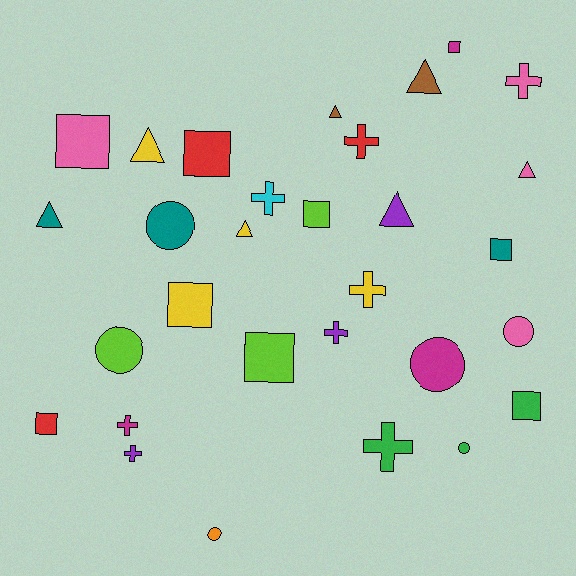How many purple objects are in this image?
There are 3 purple objects.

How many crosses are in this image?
There are 8 crosses.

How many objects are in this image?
There are 30 objects.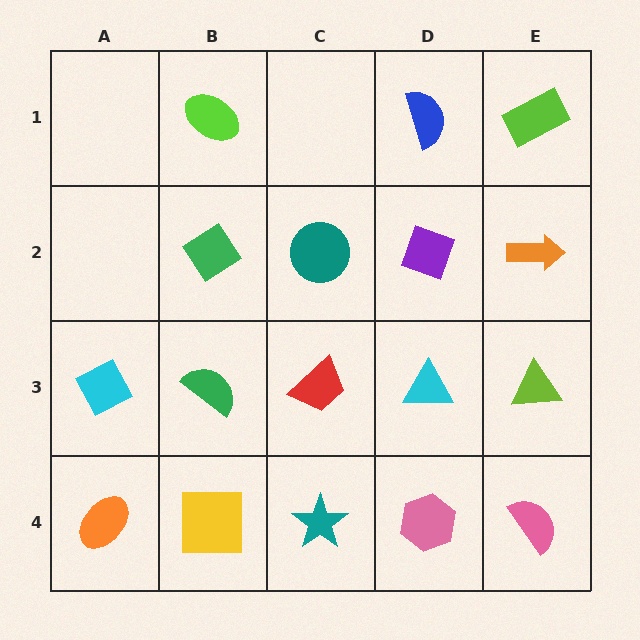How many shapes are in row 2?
4 shapes.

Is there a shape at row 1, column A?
No, that cell is empty.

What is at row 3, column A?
A cyan diamond.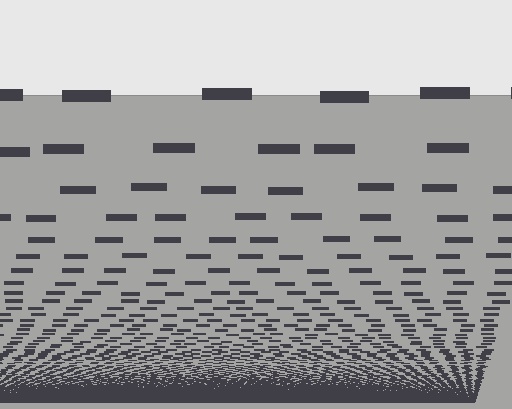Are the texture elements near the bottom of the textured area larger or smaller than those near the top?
Smaller. The gradient is inverted — elements near the bottom are smaller and denser.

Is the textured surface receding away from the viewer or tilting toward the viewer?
The surface appears to tilt toward the viewer. Texture elements get larger and sparser toward the top.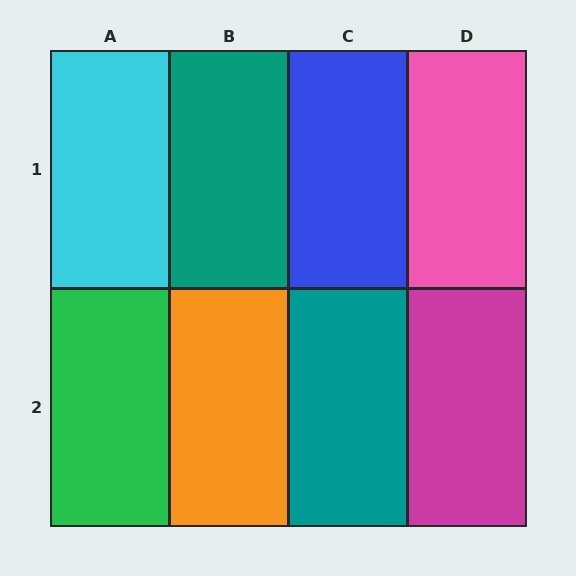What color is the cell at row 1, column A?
Cyan.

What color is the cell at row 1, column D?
Pink.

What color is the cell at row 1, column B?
Teal.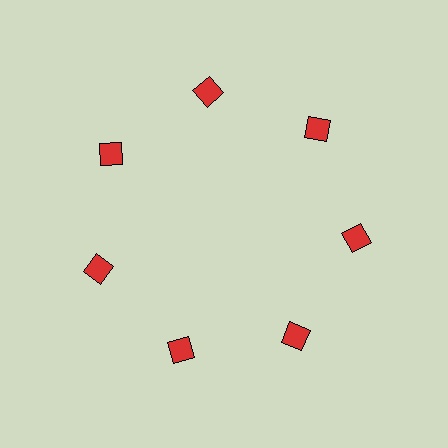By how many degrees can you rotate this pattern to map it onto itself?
The pattern maps onto itself every 51 degrees of rotation.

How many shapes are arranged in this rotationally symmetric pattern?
There are 7 shapes, arranged in 7 groups of 1.